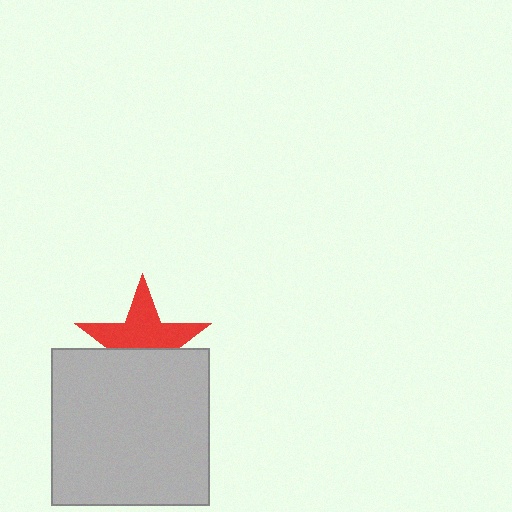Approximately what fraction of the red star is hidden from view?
Roughly 44% of the red star is hidden behind the light gray square.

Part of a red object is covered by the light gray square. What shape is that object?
It is a star.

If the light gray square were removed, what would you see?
You would see the complete red star.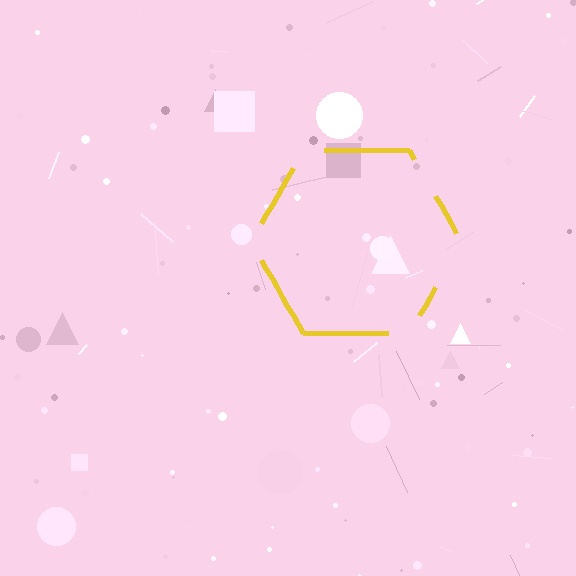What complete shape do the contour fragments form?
The contour fragments form a hexagon.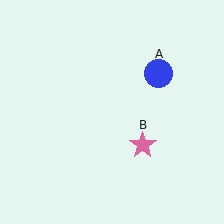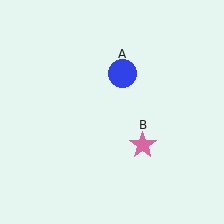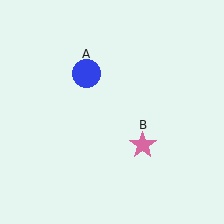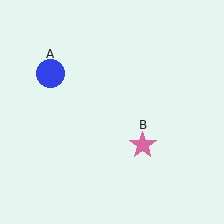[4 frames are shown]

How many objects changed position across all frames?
1 object changed position: blue circle (object A).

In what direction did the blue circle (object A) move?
The blue circle (object A) moved left.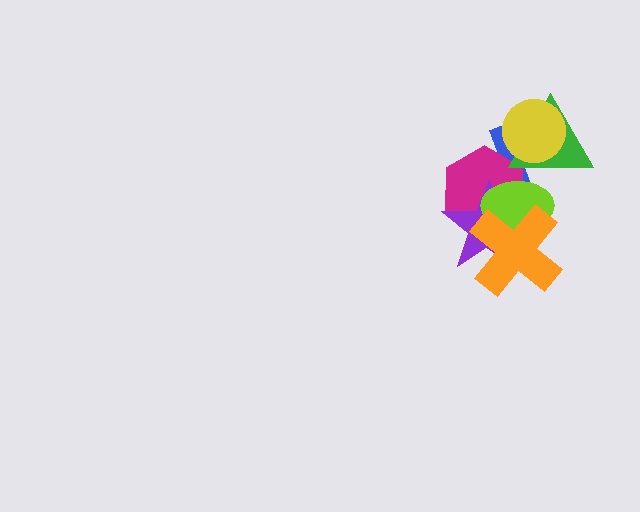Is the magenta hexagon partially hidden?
Yes, it is partially covered by another shape.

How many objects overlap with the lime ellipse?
5 objects overlap with the lime ellipse.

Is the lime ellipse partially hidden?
Yes, it is partially covered by another shape.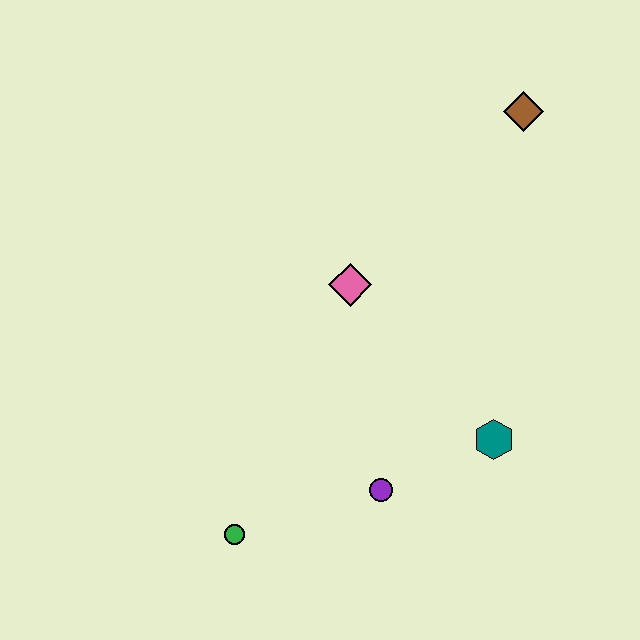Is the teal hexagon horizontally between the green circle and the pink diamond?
No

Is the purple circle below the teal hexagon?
Yes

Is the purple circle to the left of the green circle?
No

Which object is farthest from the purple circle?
The brown diamond is farthest from the purple circle.